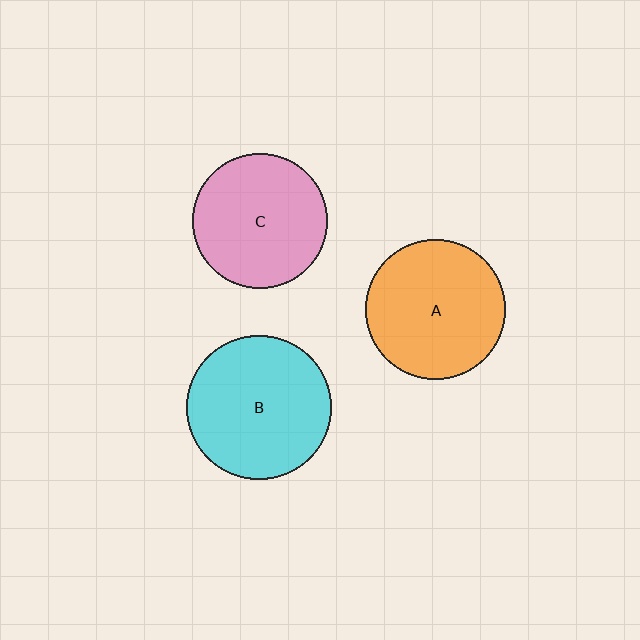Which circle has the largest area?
Circle B (cyan).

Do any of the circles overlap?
No, none of the circles overlap.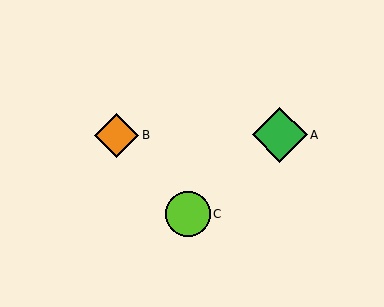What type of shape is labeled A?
Shape A is a green diamond.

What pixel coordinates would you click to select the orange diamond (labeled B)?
Click at (117, 135) to select the orange diamond B.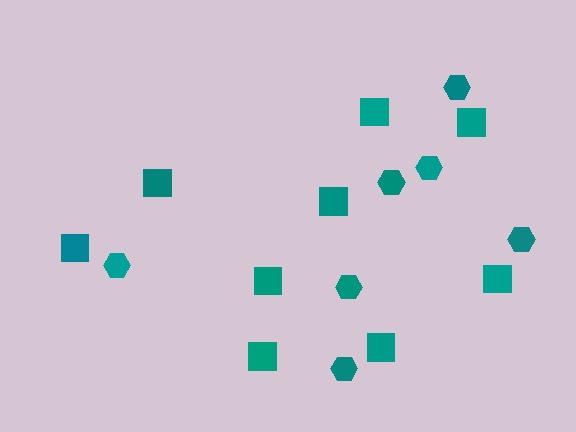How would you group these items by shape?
There are 2 groups: one group of squares (9) and one group of hexagons (7).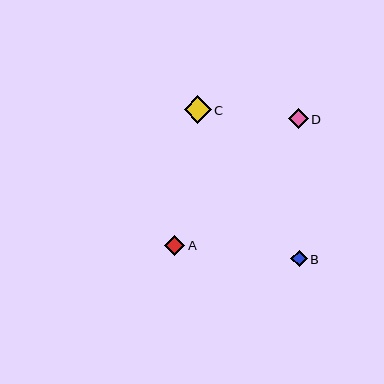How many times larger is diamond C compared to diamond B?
Diamond C is approximately 1.7 times the size of diamond B.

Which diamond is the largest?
Diamond C is the largest with a size of approximately 27 pixels.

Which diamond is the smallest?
Diamond B is the smallest with a size of approximately 16 pixels.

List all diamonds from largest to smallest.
From largest to smallest: C, A, D, B.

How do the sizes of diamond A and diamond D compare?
Diamond A and diamond D are approximately the same size.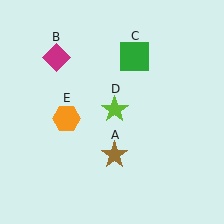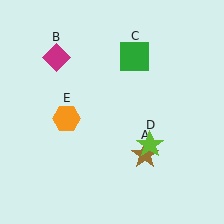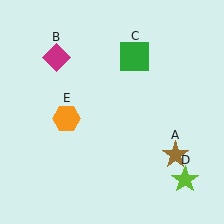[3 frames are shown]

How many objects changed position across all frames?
2 objects changed position: brown star (object A), lime star (object D).